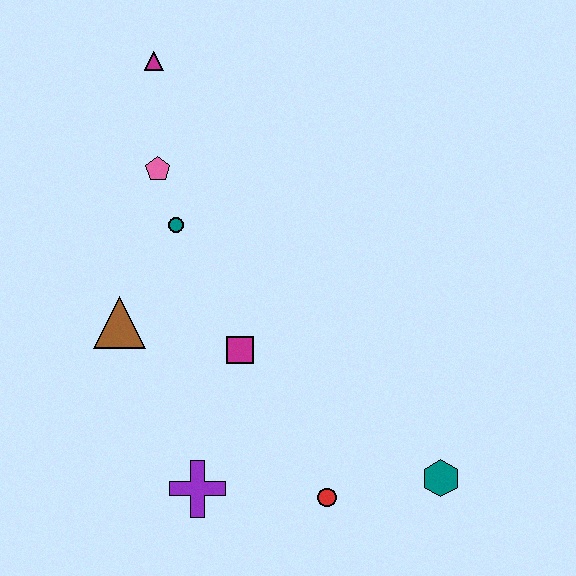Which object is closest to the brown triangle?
The teal circle is closest to the brown triangle.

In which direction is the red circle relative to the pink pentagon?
The red circle is below the pink pentagon.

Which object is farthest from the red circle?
The magenta triangle is farthest from the red circle.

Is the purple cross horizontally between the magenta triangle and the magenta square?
Yes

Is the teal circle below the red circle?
No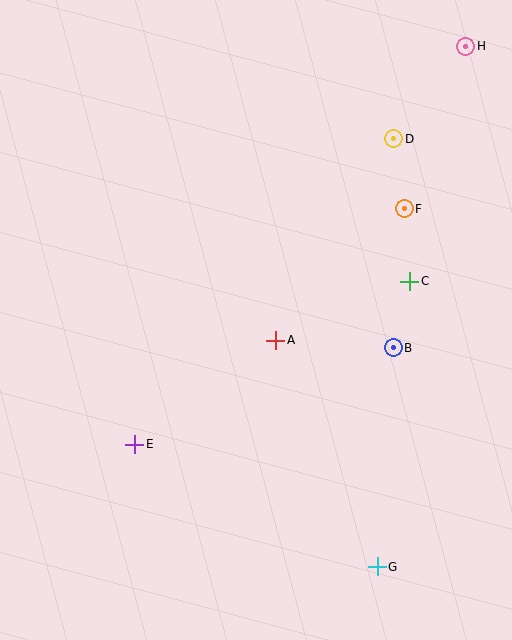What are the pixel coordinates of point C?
Point C is at (410, 281).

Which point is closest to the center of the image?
Point A at (276, 340) is closest to the center.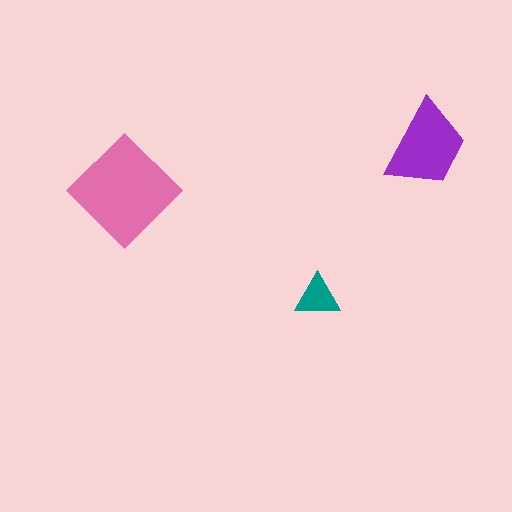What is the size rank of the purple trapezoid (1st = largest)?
2nd.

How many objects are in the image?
There are 3 objects in the image.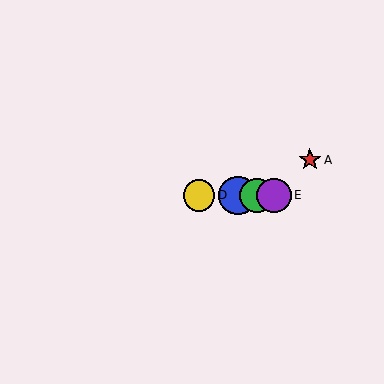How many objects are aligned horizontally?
4 objects (B, C, D, E) are aligned horizontally.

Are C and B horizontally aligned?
Yes, both are at y≈195.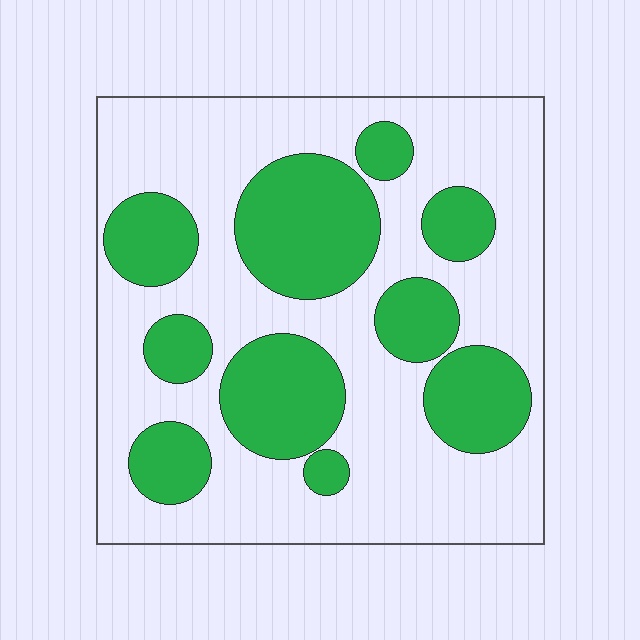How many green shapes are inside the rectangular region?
10.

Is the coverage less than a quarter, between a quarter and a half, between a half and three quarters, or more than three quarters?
Between a quarter and a half.